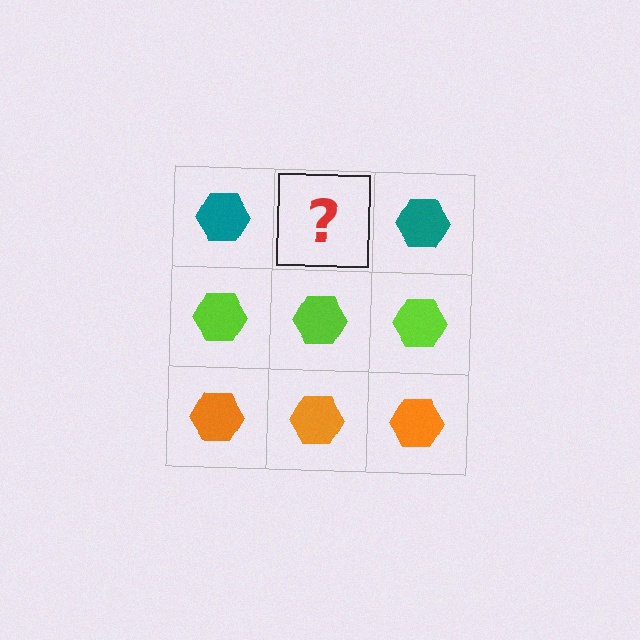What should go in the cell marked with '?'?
The missing cell should contain a teal hexagon.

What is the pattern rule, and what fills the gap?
The rule is that each row has a consistent color. The gap should be filled with a teal hexagon.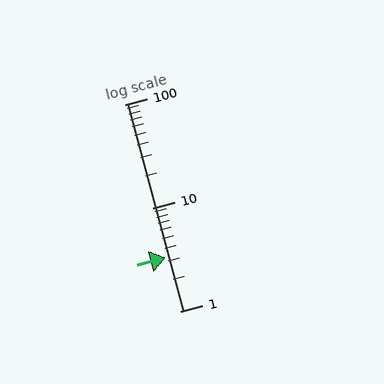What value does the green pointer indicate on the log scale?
The pointer indicates approximately 3.3.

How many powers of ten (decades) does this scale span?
The scale spans 2 decades, from 1 to 100.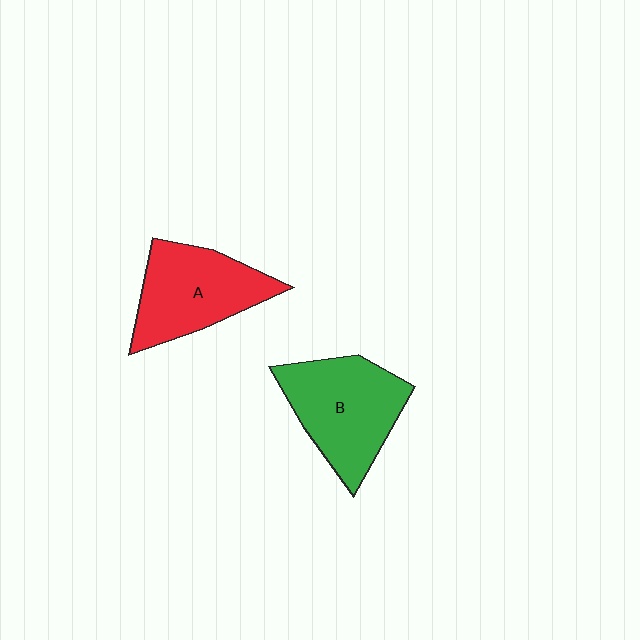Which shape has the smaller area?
Shape A (red).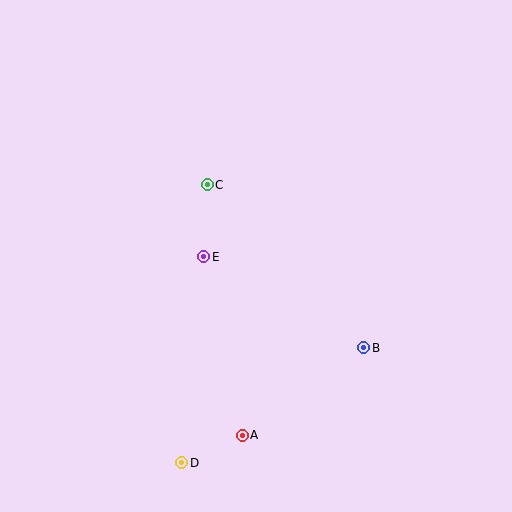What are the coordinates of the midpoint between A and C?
The midpoint between A and C is at (225, 310).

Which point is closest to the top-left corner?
Point C is closest to the top-left corner.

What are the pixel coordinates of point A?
Point A is at (242, 435).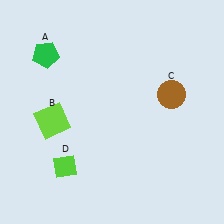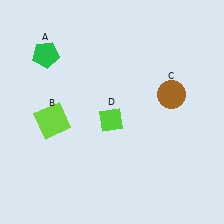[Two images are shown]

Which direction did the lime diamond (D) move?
The lime diamond (D) moved up.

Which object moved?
The lime diamond (D) moved up.